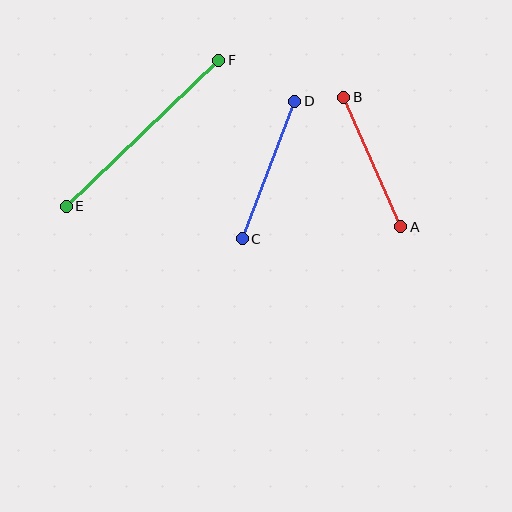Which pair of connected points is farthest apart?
Points E and F are farthest apart.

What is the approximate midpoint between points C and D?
The midpoint is at approximately (269, 170) pixels.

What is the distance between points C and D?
The distance is approximately 147 pixels.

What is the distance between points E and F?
The distance is approximately 212 pixels.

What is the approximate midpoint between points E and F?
The midpoint is at approximately (143, 133) pixels.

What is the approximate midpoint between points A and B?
The midpoint is at approximately (372, 162) pixels.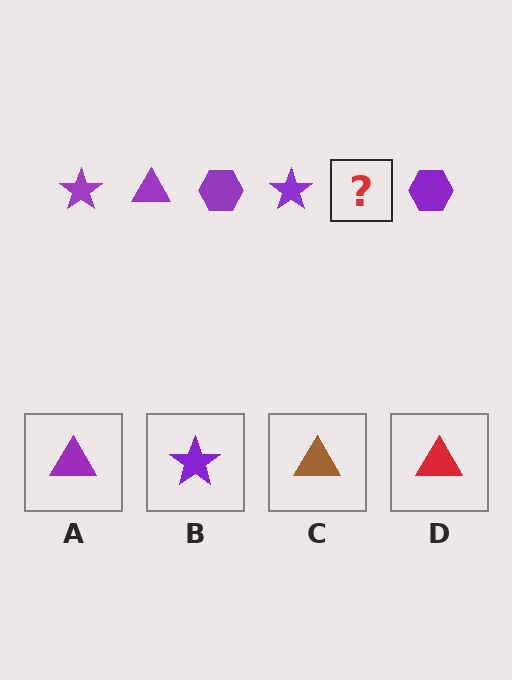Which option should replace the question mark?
Option A.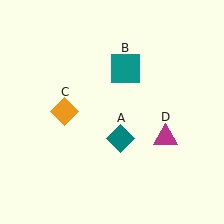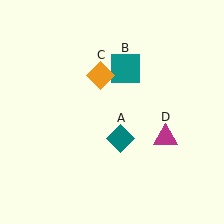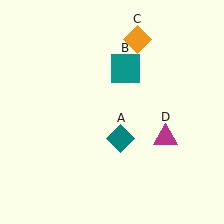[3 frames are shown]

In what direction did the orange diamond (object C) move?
The orange diamond (object C) moved up and to the right.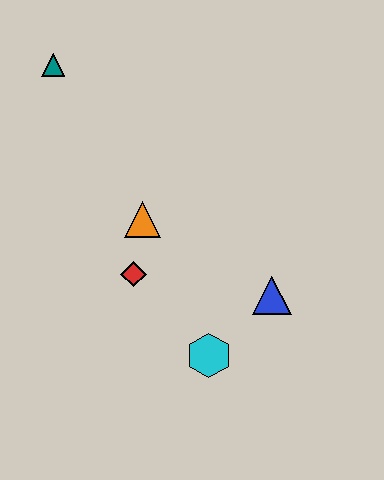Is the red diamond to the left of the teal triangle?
No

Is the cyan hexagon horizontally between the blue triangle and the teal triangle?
Yes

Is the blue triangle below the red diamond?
Yes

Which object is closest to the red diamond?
The orange triangle is closest to the red diamond.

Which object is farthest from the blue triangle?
The teal triangle is farthest from the blue triangle.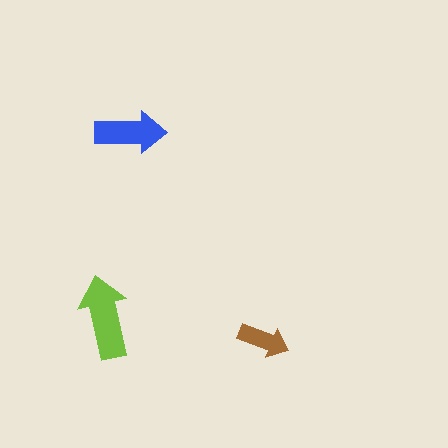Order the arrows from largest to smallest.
the lime one, the blue one, the brown one.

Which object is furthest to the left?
The lime arrow is leftmost.